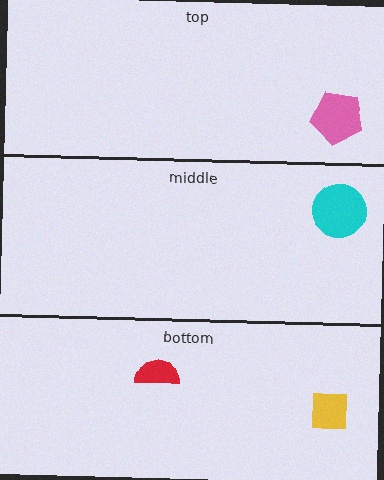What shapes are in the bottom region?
The yellow square, the red semicircle.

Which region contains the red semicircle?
The bottom region.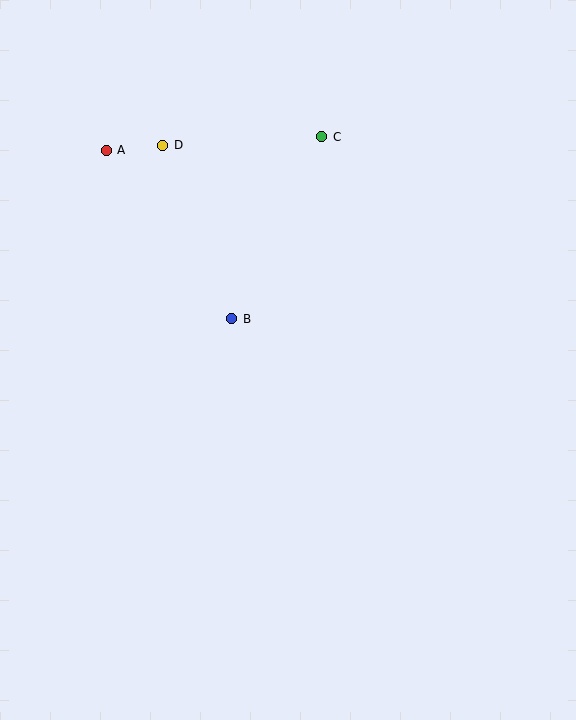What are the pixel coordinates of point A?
Point A is at (106, 150).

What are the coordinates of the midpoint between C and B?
The midpoint between C and B is at (277, 228).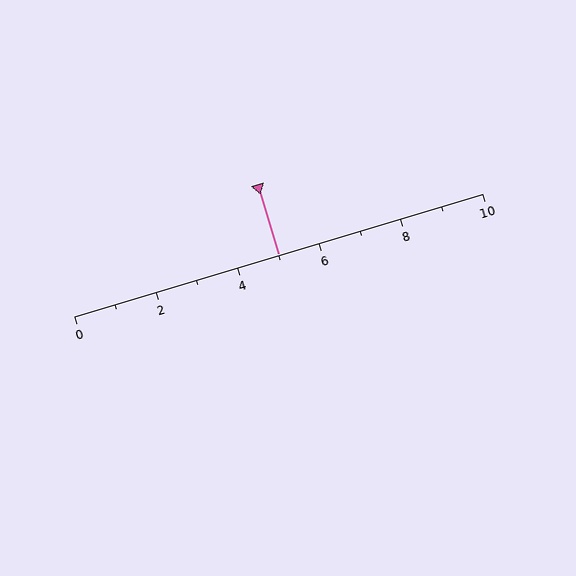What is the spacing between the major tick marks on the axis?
The major ticks are spaced 2 apart.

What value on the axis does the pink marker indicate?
The marker indicates approximately 5.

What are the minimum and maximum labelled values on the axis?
The axis runs from 0 to 10.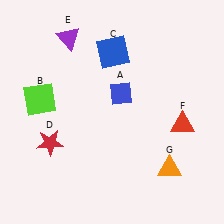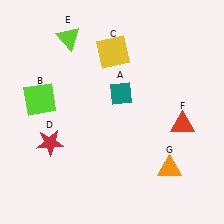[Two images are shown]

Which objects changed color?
A changed from blue to teal. C changed from blue to yellow. E changed from purple to lime.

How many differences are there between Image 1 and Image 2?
There are 3 differences between the two images.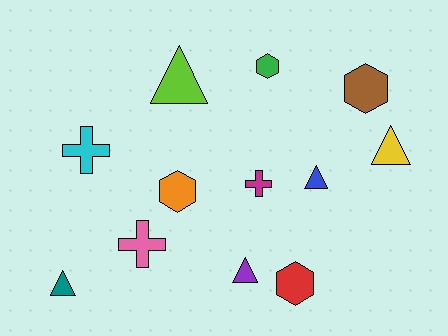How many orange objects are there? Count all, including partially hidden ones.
There is 1 orange object.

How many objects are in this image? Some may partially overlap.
There are 12 objects.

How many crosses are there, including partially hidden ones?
There are 3 crosses.